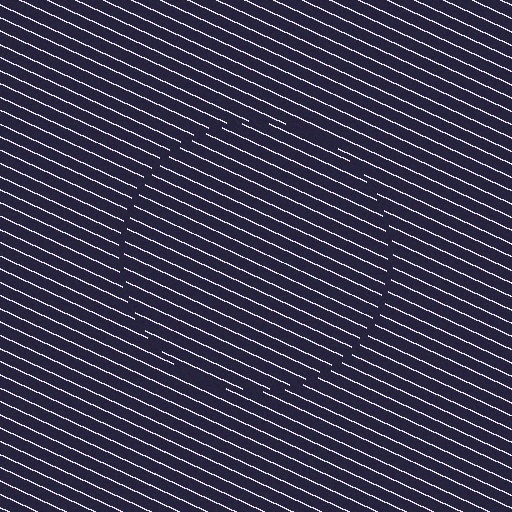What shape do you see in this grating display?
An illusory circle. The interior of the shape contains the same grating, shifted by half a period — the contour is defined by the phase discontinuity where line-ends from the inner and outer gratings abut.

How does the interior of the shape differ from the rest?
The interior of the shape contains the same grating, shifted by half a period — the contour is defined by the phase discontinuity where line-ends from the inner and outer gratings abut.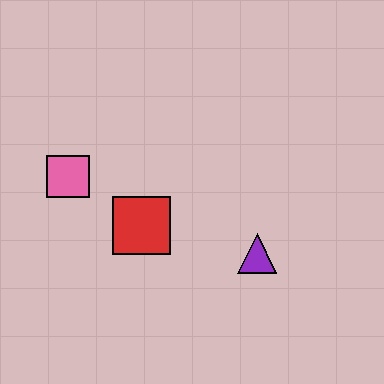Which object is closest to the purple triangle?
The red square is closest to the purple triangle.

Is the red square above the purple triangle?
Yes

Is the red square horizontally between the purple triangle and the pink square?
Yes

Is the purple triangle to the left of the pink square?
No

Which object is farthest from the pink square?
The purple triangle is farthest from the pink square.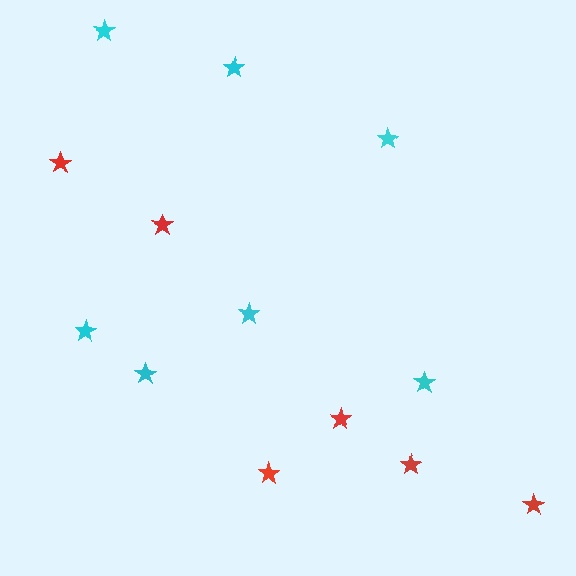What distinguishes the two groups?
There are 2 groups: one group of red stars (6) and one group of cyan stars (7).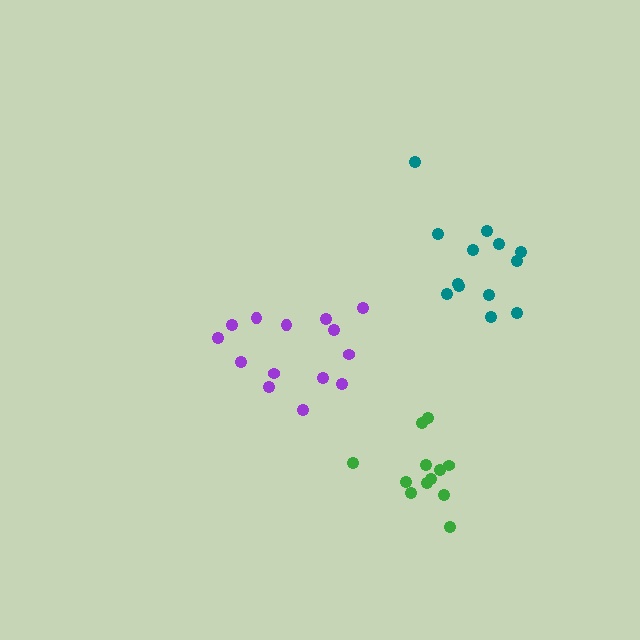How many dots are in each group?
Group 1: 13 dots, Group 2: 14 dots, Group 3: 12 dots (39 total).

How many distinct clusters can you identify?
There are 3 distinct clusters.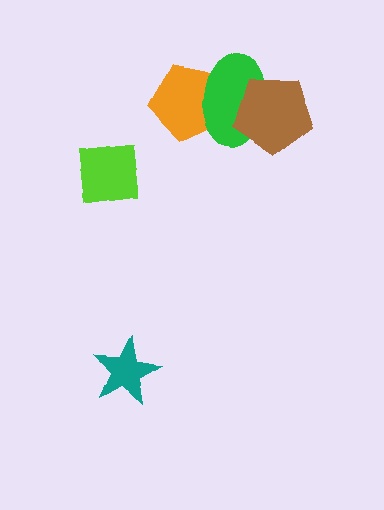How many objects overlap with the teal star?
0 objects overlap with the teal star.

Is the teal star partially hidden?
No, no other shape covers it.